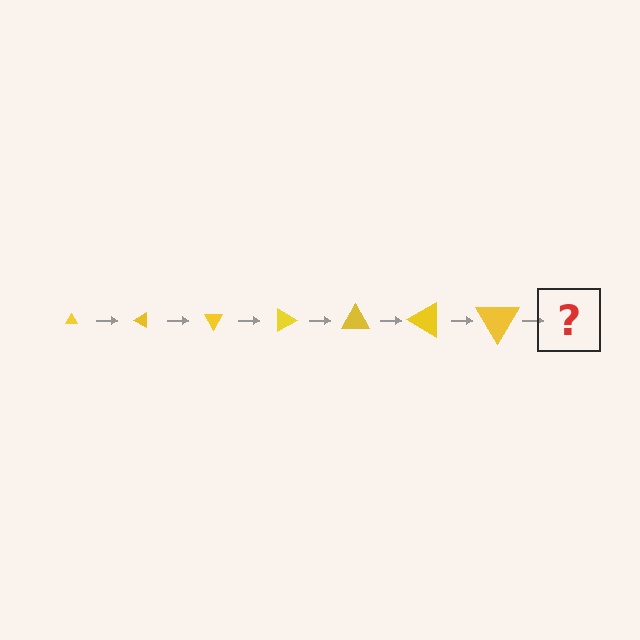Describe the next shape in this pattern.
It should be a triangle, larger than the previous one and rotated 210 degrees from the start.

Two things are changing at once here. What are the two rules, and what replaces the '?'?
The two rules are that the triangle grows larger each step and it rotates 30 degrees each step. The '?' should be a triangle, larger than the previous one and rotated 210 degrees from the start.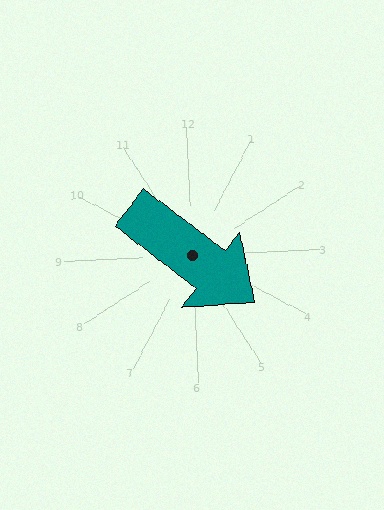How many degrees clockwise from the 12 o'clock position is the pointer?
Approximately 130 degrees.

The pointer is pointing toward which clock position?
Roughly 4 o'clock.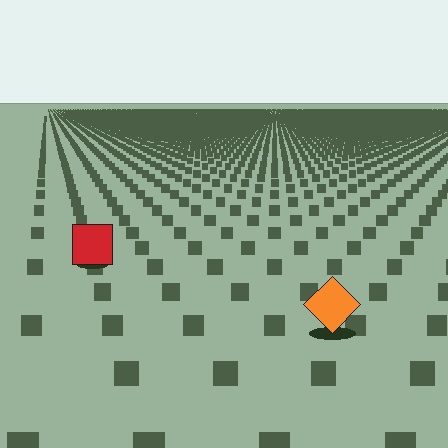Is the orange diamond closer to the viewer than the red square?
Yes. The orange diamond is closer — you can tell from the texture gradient: the ground texture is coarser near it.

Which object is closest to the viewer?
The orange diamond is closest. The texture marks near it are larger and more spread out.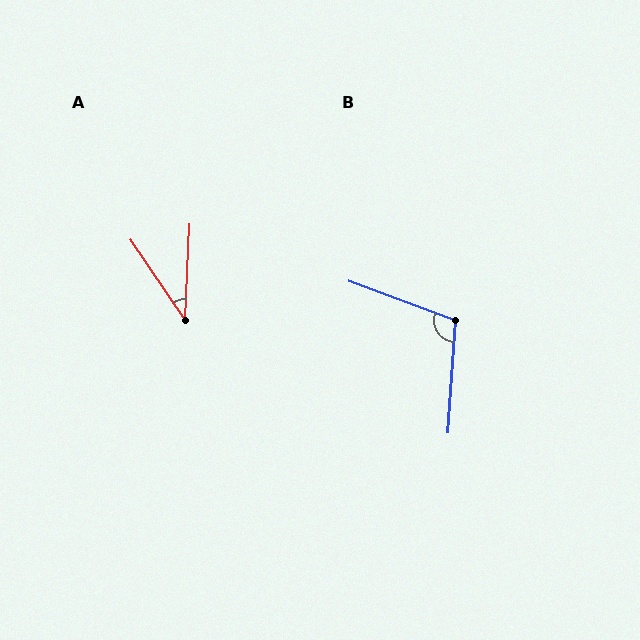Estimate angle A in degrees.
Approximately 37 degrees.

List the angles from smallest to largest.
A (37°), B (106°).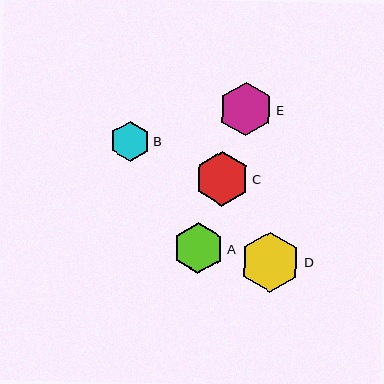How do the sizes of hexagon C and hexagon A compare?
Hexagon C and hexagon A are approximately the same size.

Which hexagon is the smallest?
Hexagon B is the smallest with a size of approximately 40 pixels.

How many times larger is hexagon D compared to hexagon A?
Hexagon D is approximately 1.2 times the size of hexagon A.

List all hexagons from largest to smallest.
From largest to smallest: D, C, E, A, B.